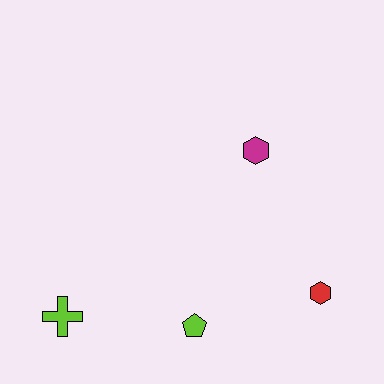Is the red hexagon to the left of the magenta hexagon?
No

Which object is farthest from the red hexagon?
The lime cross is farthest from the red hexagon.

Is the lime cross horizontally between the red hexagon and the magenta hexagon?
No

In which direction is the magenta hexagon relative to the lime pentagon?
The magenta hexagon is above the lime pentagon.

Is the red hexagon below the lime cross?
No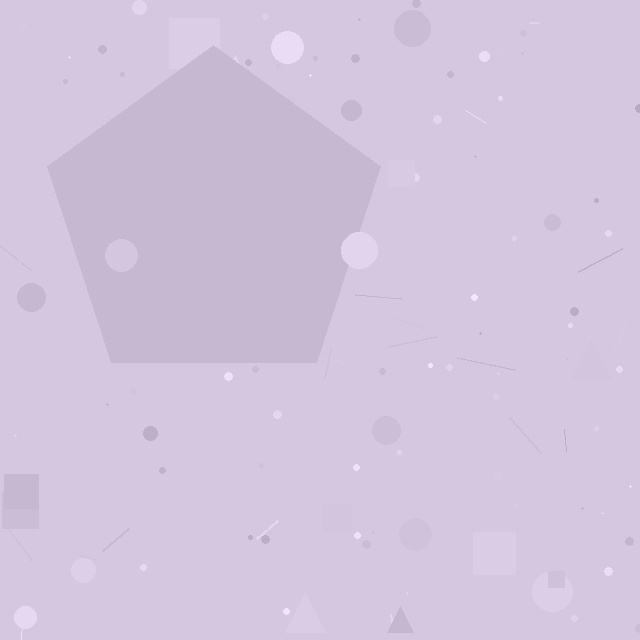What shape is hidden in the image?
A pentagon is hidden in the image.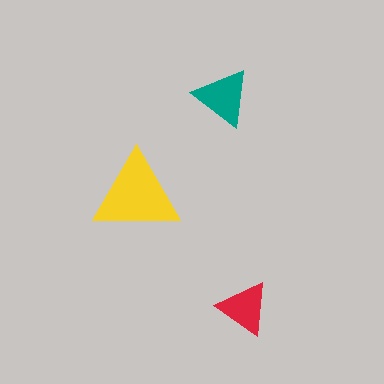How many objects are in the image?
There are 3 objects in the image.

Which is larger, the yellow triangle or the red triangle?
The yellow one.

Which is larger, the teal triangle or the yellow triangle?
The yellow one.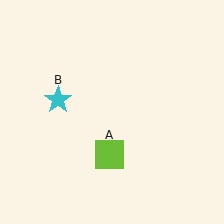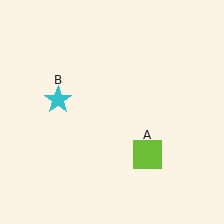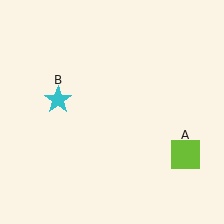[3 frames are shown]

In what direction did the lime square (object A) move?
The lime square (object A) moved right.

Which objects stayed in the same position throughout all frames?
Cyan star (object B) remained stationary.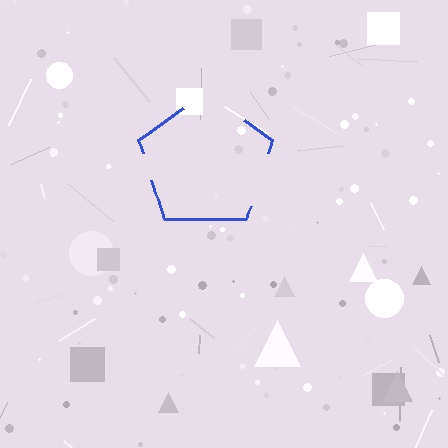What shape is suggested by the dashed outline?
The dashed outline suggests a pentagon.